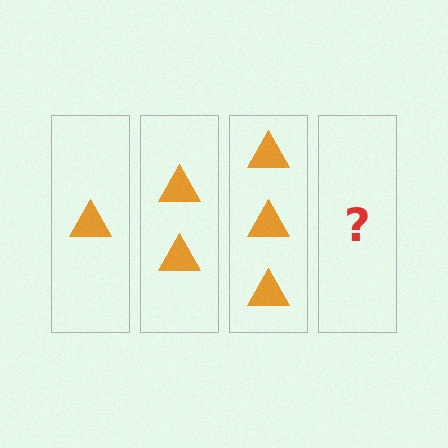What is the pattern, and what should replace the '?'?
The pattern is that each step adds one more triangle. The '?' should be 4 triangles.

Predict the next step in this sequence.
The next step is 4 triangles.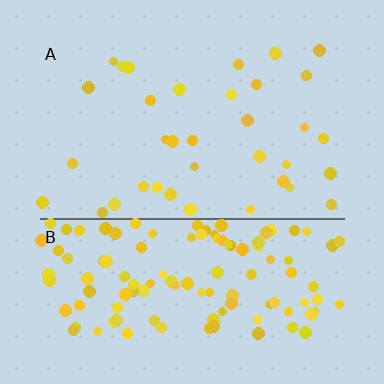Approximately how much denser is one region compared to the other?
Approximately 3.6× — region B over region A.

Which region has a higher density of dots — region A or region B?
B (the bottom).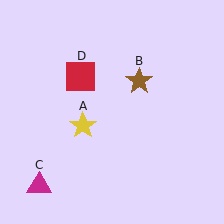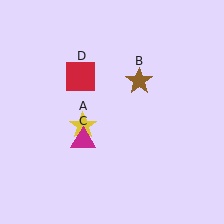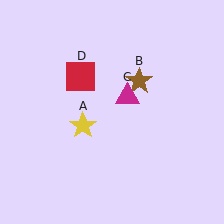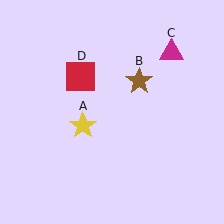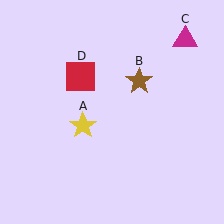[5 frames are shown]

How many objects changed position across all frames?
1 object changed position: magenta triangle (object C).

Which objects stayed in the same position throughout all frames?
Yellow star (object A) and brown star (object B) and red square (object D) remained stationary.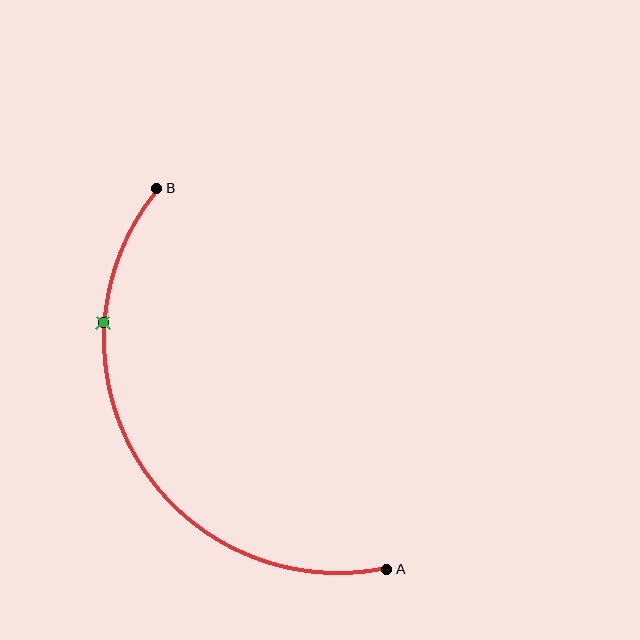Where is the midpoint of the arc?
The arc midpoint is the point on the curve farthest from the straight line joining A and B. It sits to the left of that line.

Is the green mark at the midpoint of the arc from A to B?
No. The green mark lies on the arc but is closer to endpoint B. The arc midpoint would be at the point on the curve equidistant along the arc from both A and B.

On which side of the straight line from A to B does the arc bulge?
The arc bulges to the left of the straight line connecting A and B.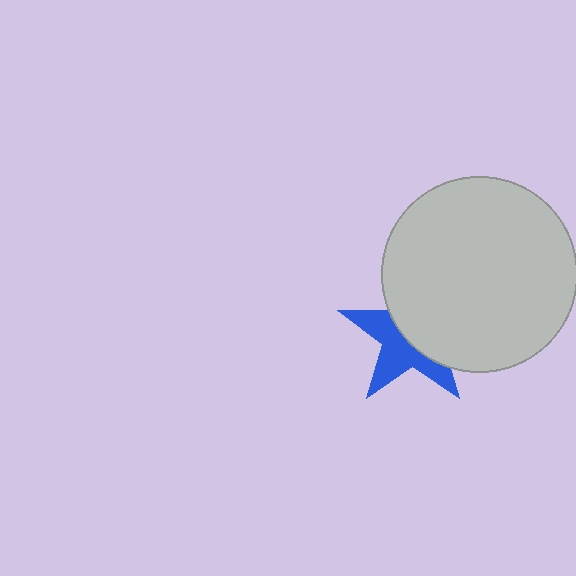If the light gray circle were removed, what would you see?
You would see the complete blue star.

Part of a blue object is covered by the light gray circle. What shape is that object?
It is a star.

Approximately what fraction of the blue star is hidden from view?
Roughly 53% of the blue star is hidden behind the light gray circle.